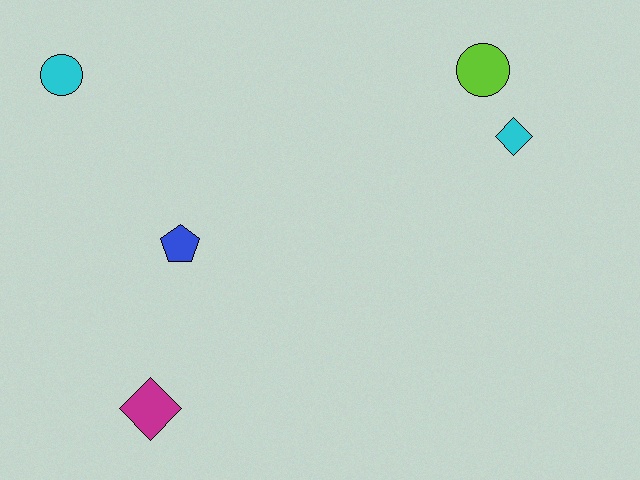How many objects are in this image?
There are 5 objects.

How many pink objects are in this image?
There are no pink objects.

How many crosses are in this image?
There are no crosses.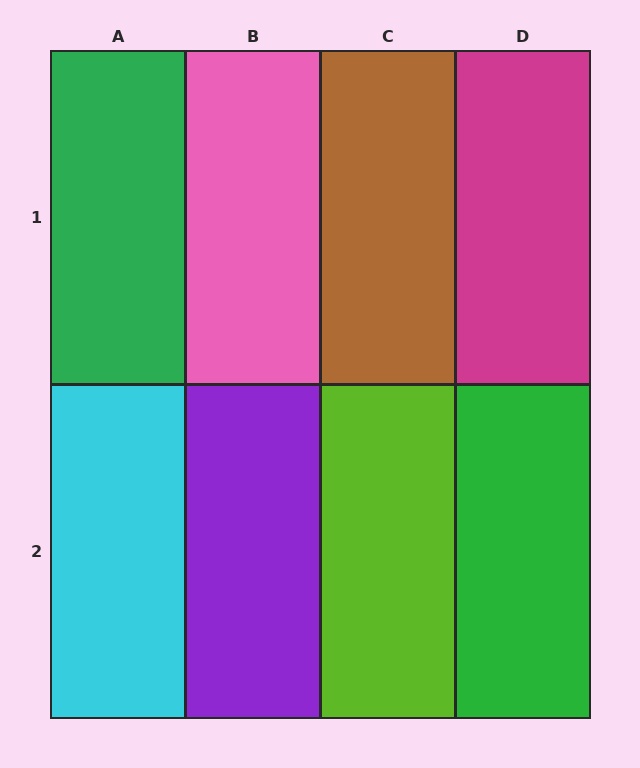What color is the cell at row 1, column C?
Brown.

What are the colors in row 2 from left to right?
Cyan, purple, lime, green.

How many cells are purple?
1 cell is purple.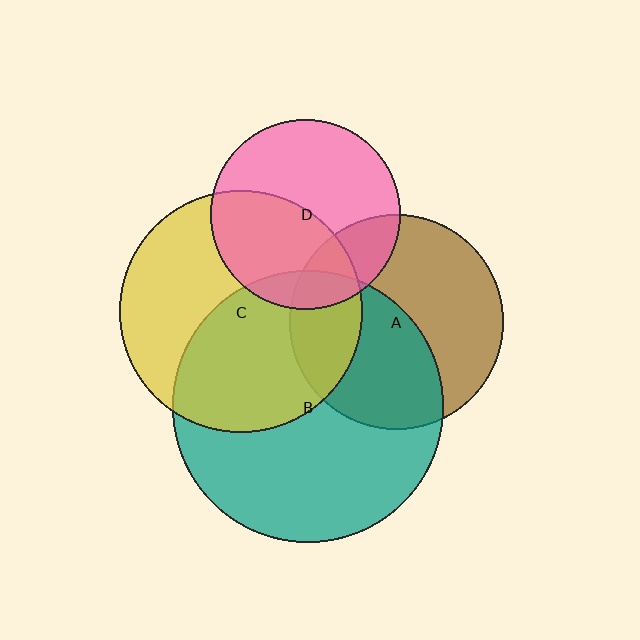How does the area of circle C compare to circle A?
Approximately 1.3 times.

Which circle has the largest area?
Circle B (teal).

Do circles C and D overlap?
Yes.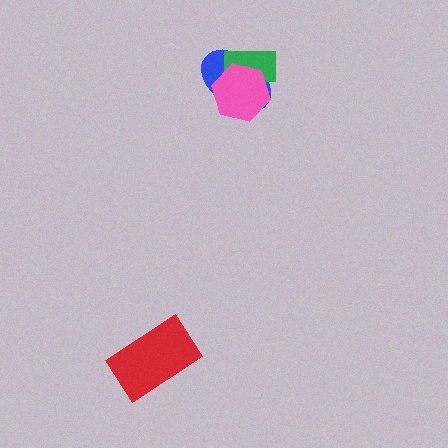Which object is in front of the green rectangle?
The pink hexagon is in front of the green rectangle.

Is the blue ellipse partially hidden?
Yes, it is partially covered by another shape.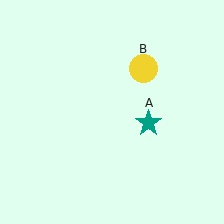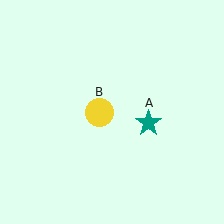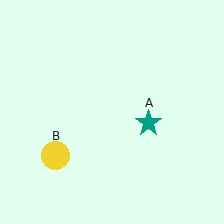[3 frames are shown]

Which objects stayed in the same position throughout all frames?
Teal star (object A) remained stationary.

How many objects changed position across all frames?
1 object changed position: yellow circle (object B).